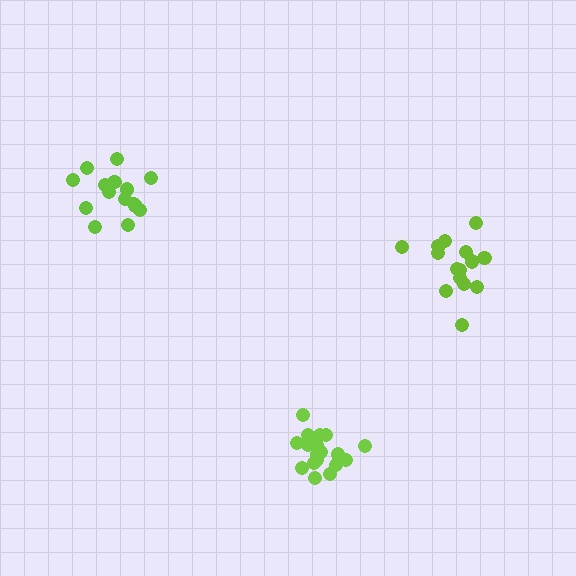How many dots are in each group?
Group 1: 15 dots, Group 2: 19 dots, Group 3: 15 dots (49 total).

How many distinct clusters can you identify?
There are 3 distinct clusters.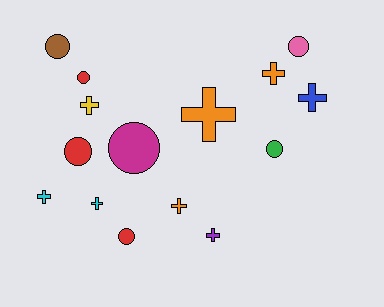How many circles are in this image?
There are 7 circles.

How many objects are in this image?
There are 15 objects.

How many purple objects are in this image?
There is 1 purple object.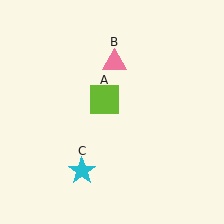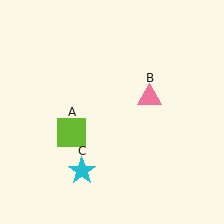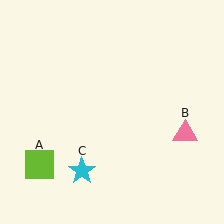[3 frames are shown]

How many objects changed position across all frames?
2 objects changed position: lime square (object A), pink triangle (object B).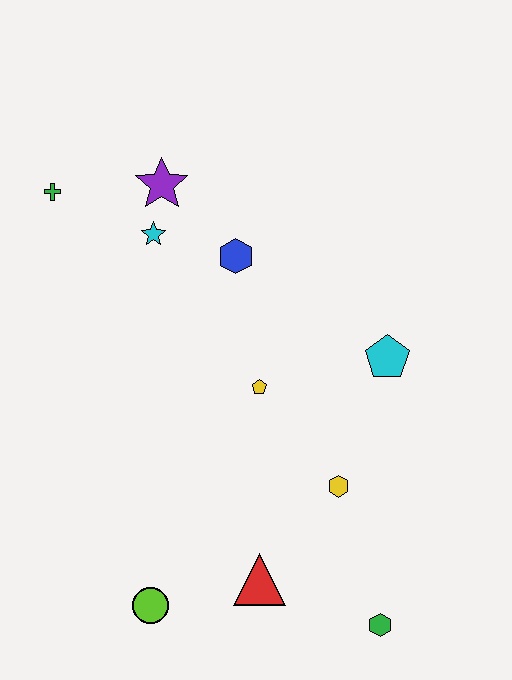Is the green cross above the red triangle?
Yes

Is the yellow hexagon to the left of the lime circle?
No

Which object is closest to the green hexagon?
The red triangle is closest to the green hexagon.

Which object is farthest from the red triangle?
The green cross is farthest from the red triangle.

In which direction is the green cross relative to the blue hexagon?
The green cross is to the left of the blue hexagon.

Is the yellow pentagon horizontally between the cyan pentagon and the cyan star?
Yes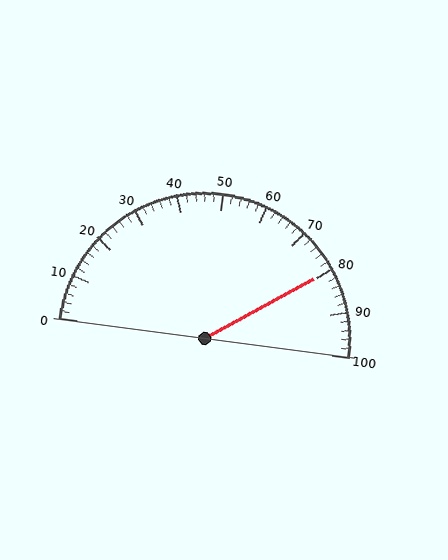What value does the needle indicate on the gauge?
The needle indicates approximately 80.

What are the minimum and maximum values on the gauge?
The gauge ranges from 0 to 100.